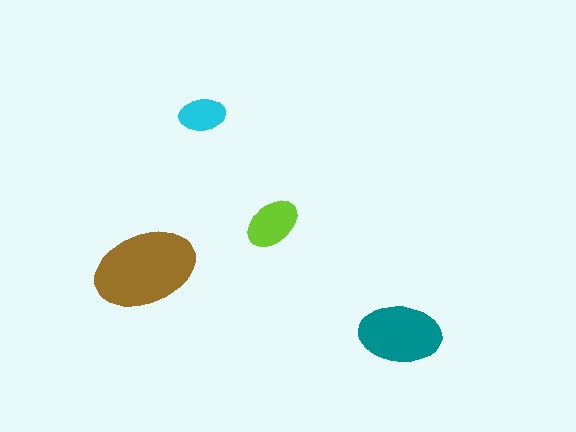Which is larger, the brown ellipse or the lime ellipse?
The brown one.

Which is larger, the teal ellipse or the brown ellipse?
The brown one.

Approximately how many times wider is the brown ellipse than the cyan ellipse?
About 2 times wider.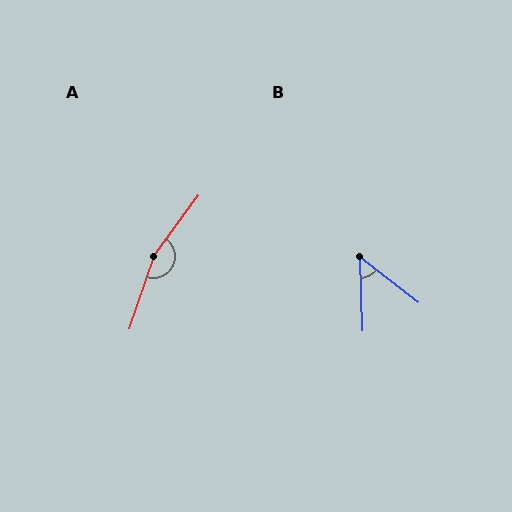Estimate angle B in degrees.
Approximately 50 degrees.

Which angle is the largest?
A, at approximately 162 degrees.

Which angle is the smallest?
B, at approximately 50 degrees.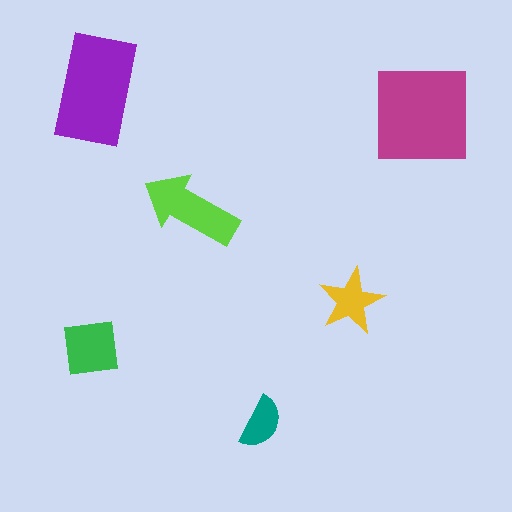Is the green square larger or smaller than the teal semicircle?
Larger.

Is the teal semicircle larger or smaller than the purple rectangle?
Smaller.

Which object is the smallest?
The teal semicircle.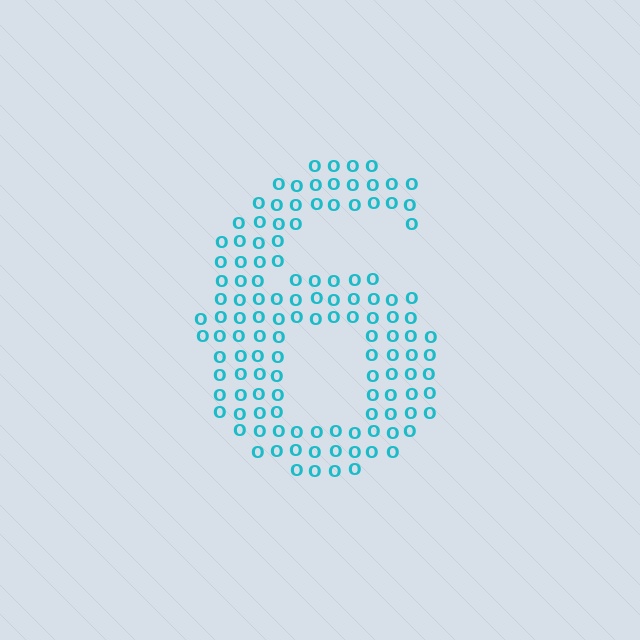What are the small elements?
The small elements are letter O's.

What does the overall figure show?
The overall figure shows the digit 6.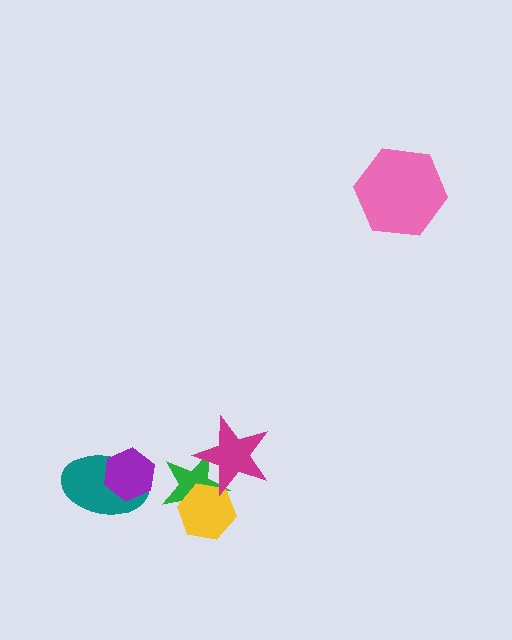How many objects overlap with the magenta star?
2 objects overlap with the magenta star.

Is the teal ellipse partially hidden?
Yes, it is partially covered by another shape.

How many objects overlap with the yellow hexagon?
2 objects overlap with the yellow hexagon.